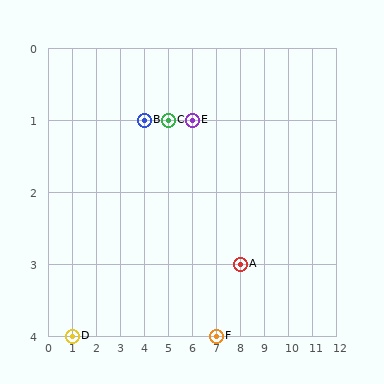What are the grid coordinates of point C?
Point C is at grid coordinates (5, 1).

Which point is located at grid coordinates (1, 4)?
Point D is at (1, 4).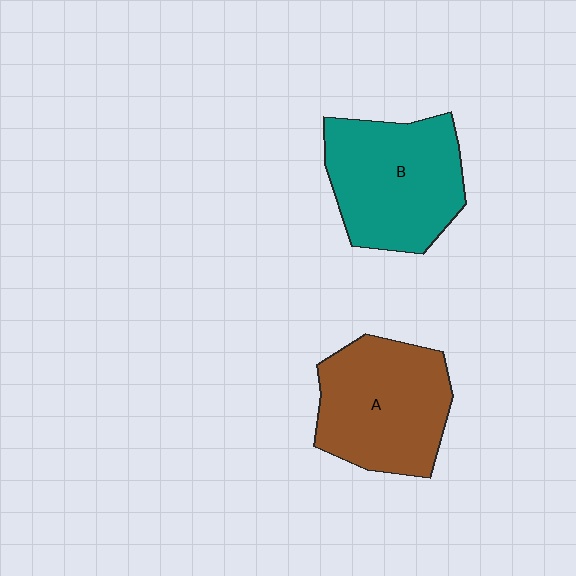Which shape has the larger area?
Shape B (teal).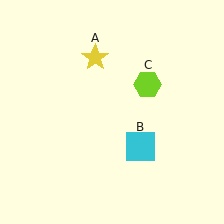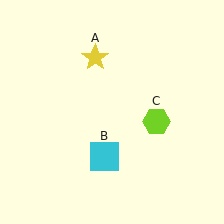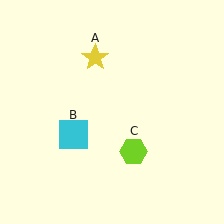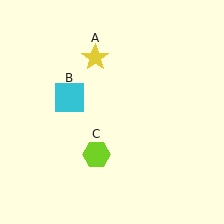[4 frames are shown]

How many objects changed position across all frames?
2 objects changed position: cyan square (object B), lime hexagon (object C).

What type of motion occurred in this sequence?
The cyan square (object B), lime hexagon (object C) rotated clockwise around the center of the scene.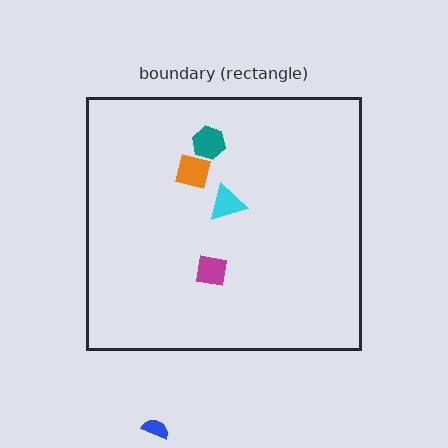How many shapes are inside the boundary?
4 inside, 1 outside.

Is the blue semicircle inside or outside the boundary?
Outside.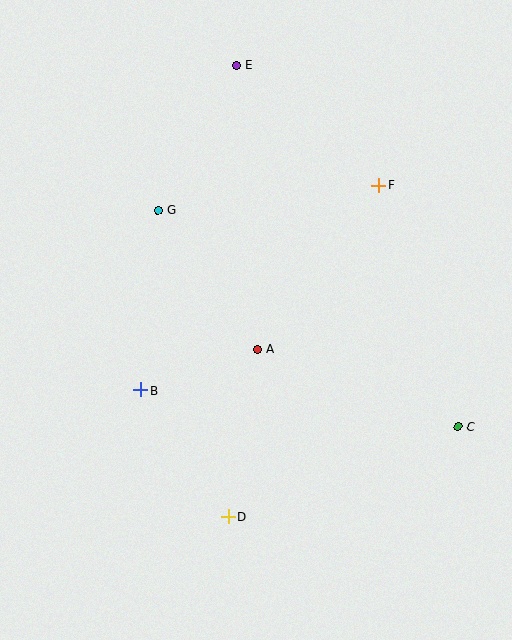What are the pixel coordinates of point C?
Point C is at (458, 427).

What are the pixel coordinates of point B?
Point B is at (141, 390).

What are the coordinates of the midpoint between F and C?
The midpoint between F and C is at (418, 306).